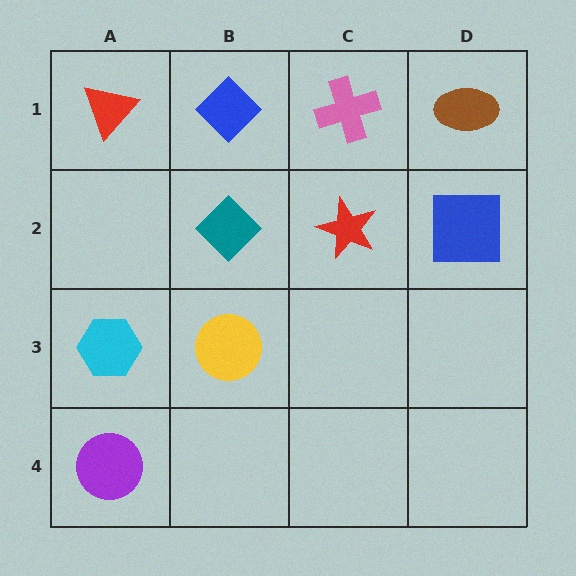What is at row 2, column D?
A blue square.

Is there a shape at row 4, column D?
No, that cell is empty.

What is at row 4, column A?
A purple circle.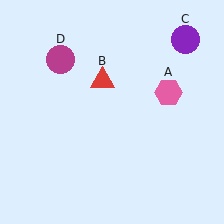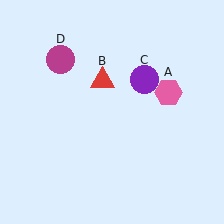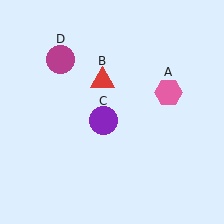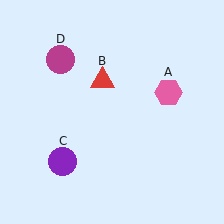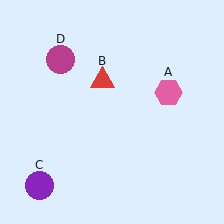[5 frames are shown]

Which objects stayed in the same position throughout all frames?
Pink hexagon (object A) and red triangle (object B) and magenta circle (object D) remained stationary.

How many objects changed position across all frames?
1 object changed position: purple circle (object C).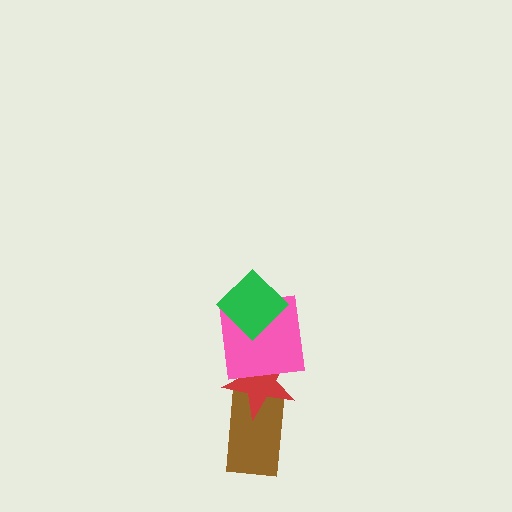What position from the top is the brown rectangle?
The brown rectangle is 4th from the top.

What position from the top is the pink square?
The pink square is 2nd from the top.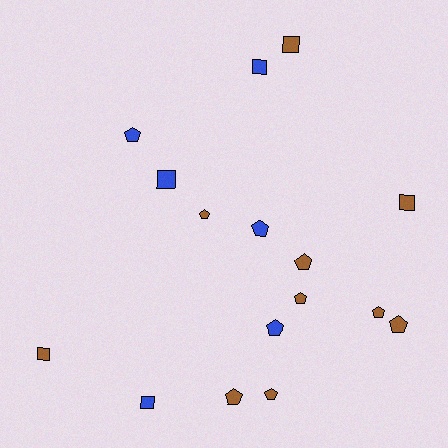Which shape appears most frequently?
Pentagon, with 10 objects.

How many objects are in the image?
There are 16 objects.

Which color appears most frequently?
Brown, with 10 objects.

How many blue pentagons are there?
There are 3 blue pentagons.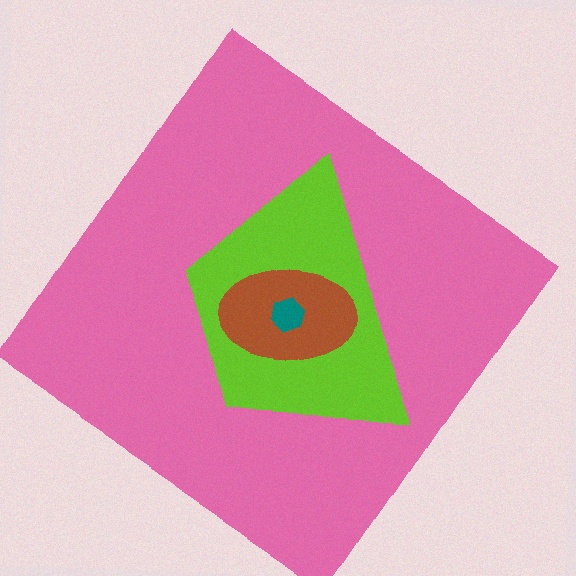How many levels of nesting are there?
4.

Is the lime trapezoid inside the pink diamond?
Yes.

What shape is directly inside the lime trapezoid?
The brown ellipse.